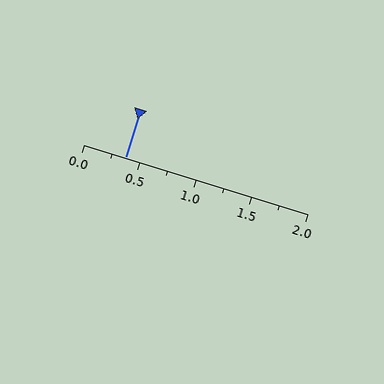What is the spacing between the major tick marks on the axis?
The major ticks are spaced 0.5 apart.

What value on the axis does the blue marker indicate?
The marker indicates approximately 0.38.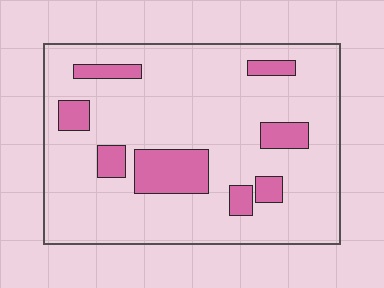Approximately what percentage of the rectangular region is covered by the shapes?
Approximately 15%.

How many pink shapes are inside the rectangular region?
8.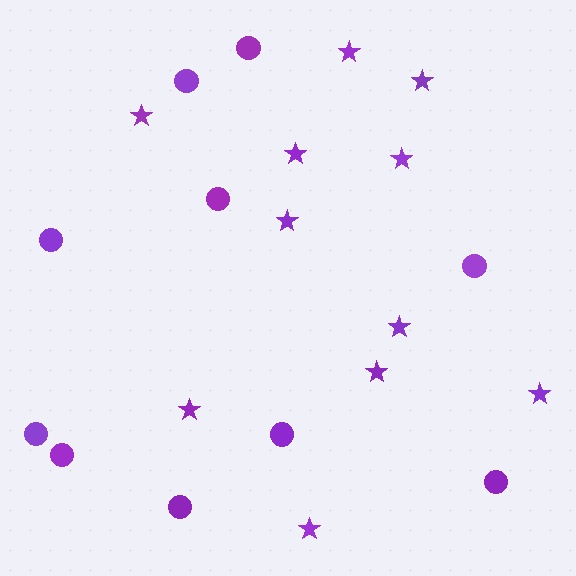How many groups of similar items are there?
There are 2 groups: one group of stars (11) and one group of circles (10).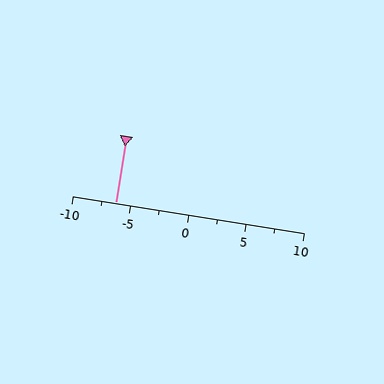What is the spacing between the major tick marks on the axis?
The major ticks are spaced 5 apart.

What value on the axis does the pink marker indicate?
The marker indicates approximately -6.2.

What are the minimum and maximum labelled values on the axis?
The axis runs from -10 to 10.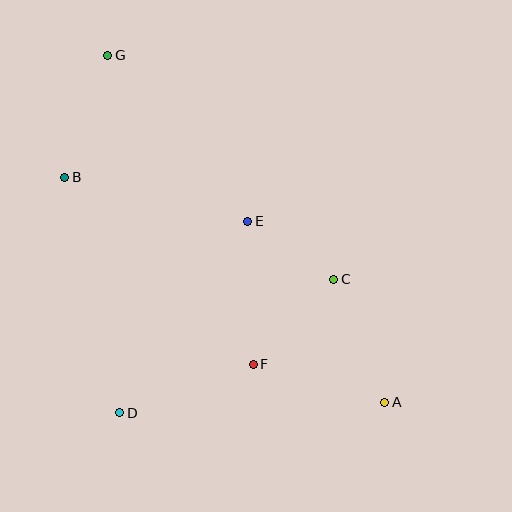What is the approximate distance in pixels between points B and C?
The distance between B and C is approximately 288 pixels.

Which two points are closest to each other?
Points C and E are closest to each other.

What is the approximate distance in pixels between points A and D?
The distance between A and D is approximately 265 pixels.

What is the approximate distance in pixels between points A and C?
The distance between A and C is approximately 133 pixels.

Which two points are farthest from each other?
Points A and G are farthest from each other.